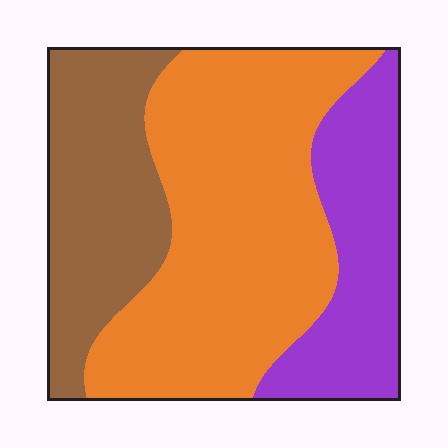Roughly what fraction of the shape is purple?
Purple covers roughly 25% of the shape.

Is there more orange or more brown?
Orange.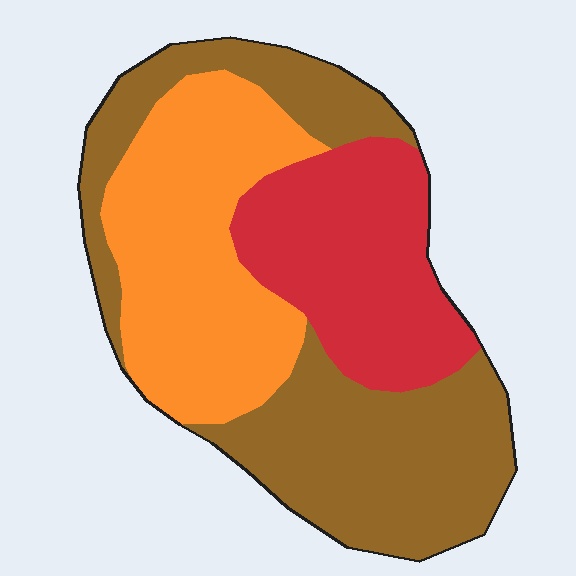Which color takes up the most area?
Brown, at roughly 40%.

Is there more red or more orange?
Orange.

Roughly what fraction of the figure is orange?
Orange takes up between a quarter and a half of the figure.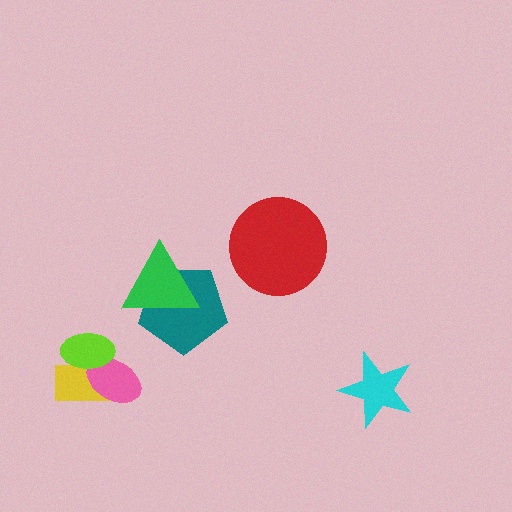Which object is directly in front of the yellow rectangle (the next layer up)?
The pink ellipse is directly in front of the yellow rectangle.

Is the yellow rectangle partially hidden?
Yes, it is partially covered by another shape.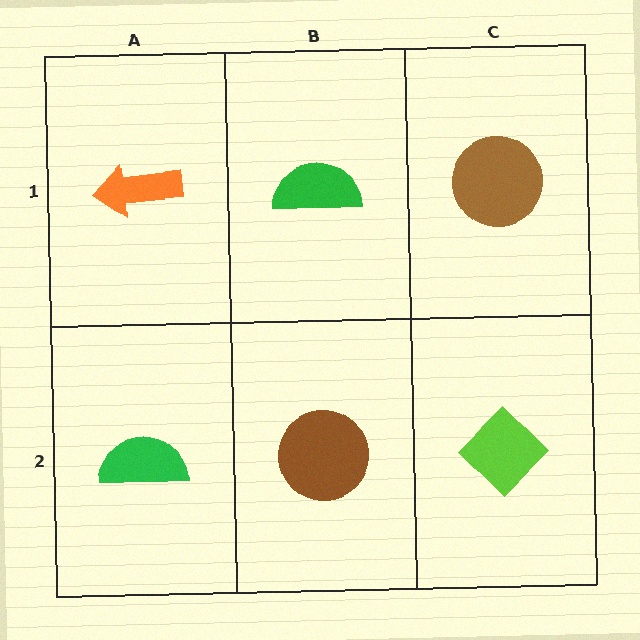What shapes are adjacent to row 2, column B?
A green semicircle (row 1, column B), a green semicircle (row 2, column A), a lime diamond (row 2, column C).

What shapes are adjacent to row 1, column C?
A lime diamond (row 2, column C), a green semicircle (row 1, column B).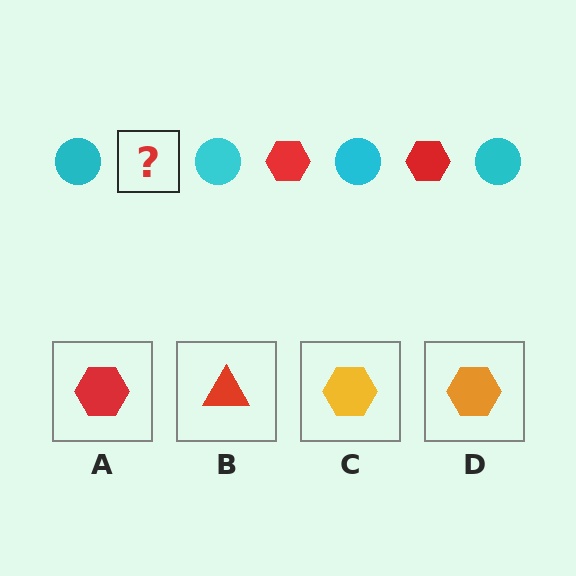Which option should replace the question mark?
Option A.